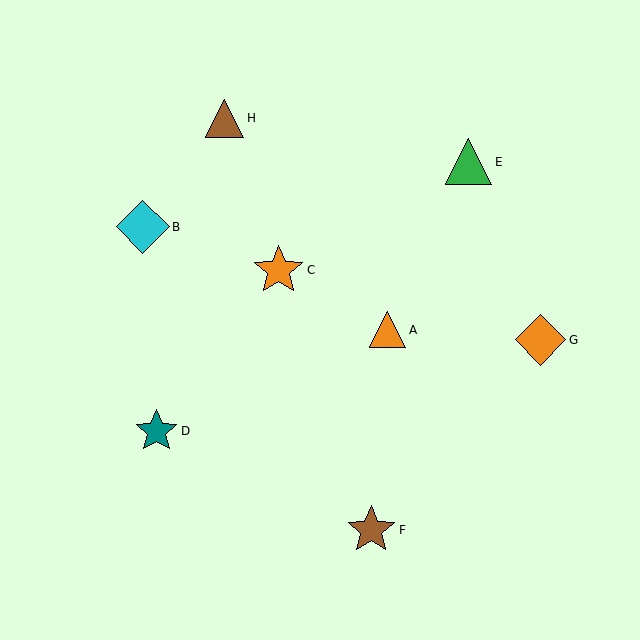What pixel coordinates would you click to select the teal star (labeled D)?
Click at (157, 431) to select the teal star D.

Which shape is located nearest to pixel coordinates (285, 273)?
The orange star (labeled C) at (279, 270) is nearest to that location.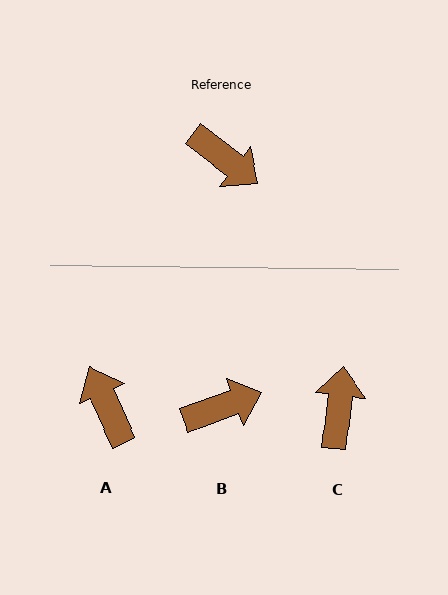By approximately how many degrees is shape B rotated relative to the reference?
Approximately 57 degrees counter-clockwise.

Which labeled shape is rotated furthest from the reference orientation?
A, about 152 degrees away.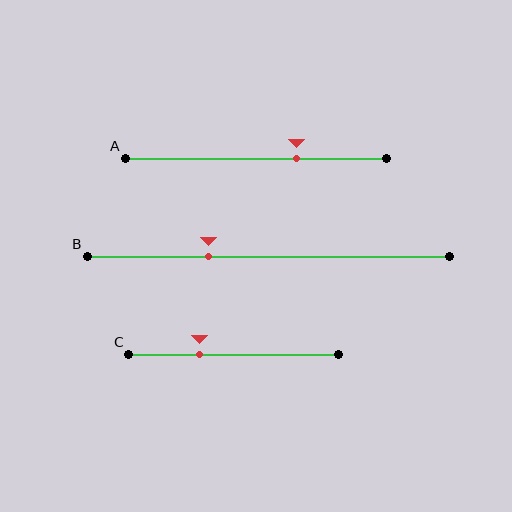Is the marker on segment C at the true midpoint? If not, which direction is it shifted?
No, the marker on segment C is shifted to the left by about 16% of the segment length.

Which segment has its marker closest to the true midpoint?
Segment A has its marker closest to the true midpoint.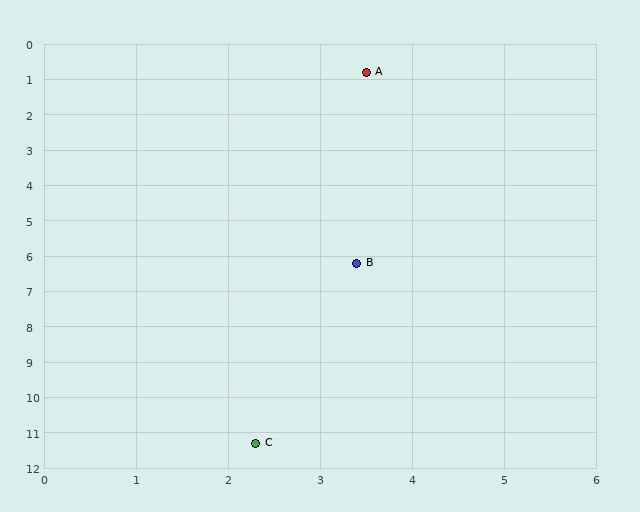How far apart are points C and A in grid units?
Points C and A are about 10.6 grid units apart.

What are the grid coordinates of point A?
Point A is at approximately (3.5, 0.8).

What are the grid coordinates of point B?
Point B is at approximately (3.4, 6.2).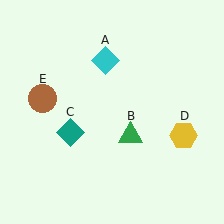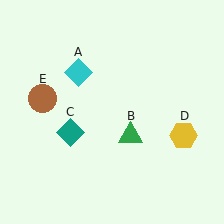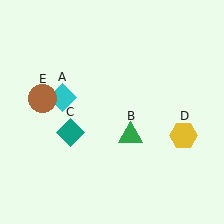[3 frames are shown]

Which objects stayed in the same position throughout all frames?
Green triangle (object B) and teal diamond (object C) and yellow hexagon (object D) and brown circle (object E) remained stationary.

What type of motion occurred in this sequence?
The cyan diamond (object A) rotated counterclockwise around the center of the scene.